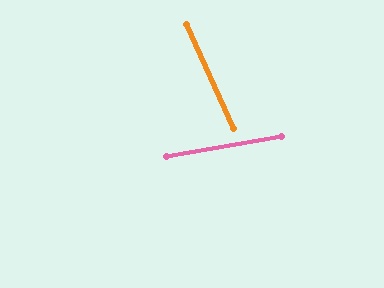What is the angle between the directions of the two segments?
Approximately 75 degrees.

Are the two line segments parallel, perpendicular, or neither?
Neither parallel nor perpendicular — they differ by about 75°.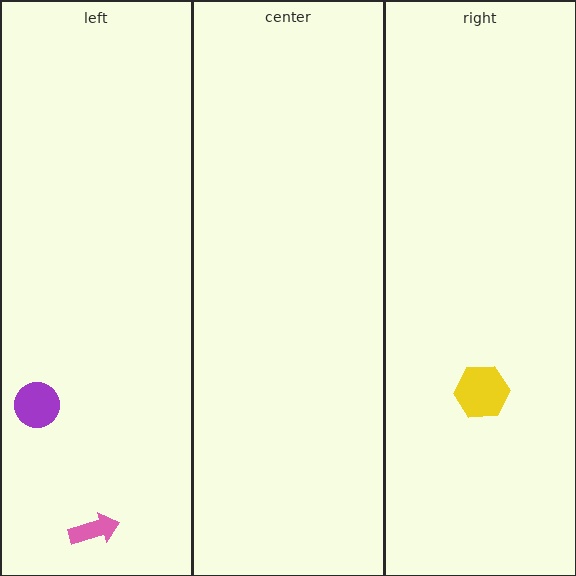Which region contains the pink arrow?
The left region.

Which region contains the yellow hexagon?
The right region.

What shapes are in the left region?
The purple circle, the pink arrow.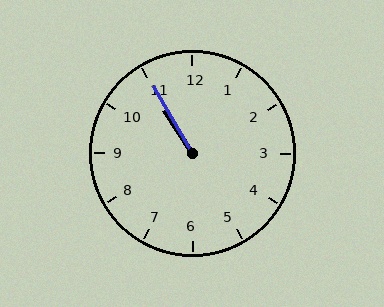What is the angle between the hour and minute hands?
Approximately 2 degrees.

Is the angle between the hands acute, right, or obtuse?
It is acute.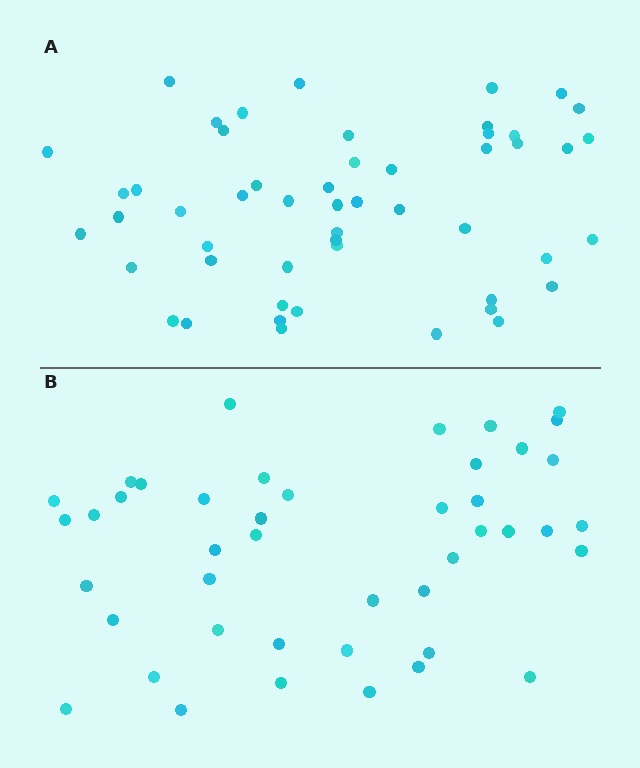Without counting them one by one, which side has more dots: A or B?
Region A (the top region) has more dots.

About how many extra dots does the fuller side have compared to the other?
Region A has roughly 8 or so more dots than region B.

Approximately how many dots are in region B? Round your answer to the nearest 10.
About 40 dots. (The exact count is 44, which rounds to 40.)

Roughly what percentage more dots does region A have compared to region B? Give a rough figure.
About 20% more.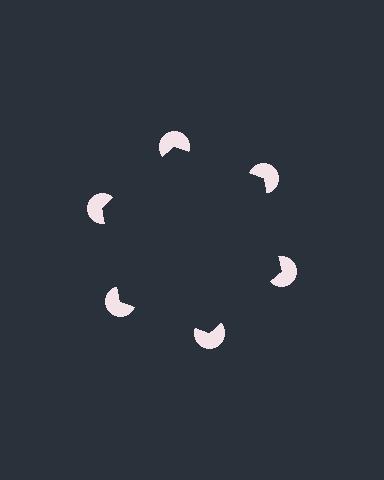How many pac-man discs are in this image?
There are 6 — one at each vertex of the illusory hexagon.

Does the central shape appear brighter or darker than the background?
It typically appears slightly darker than the background, even though no actual brightness change is drawn.